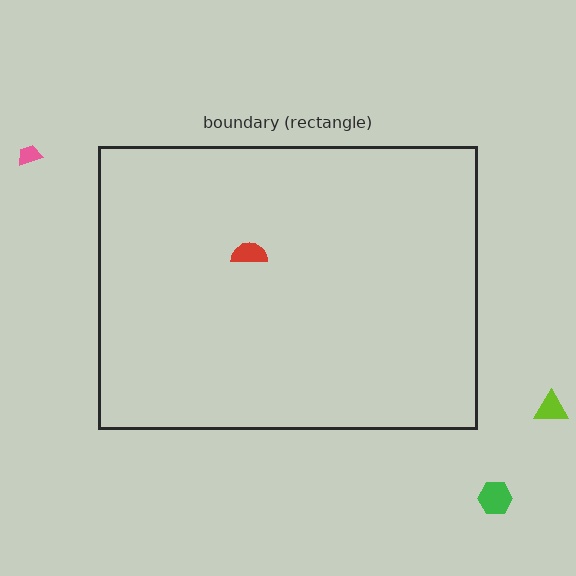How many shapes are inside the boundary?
1 inside, 3 outside.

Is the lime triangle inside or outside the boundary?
Outside.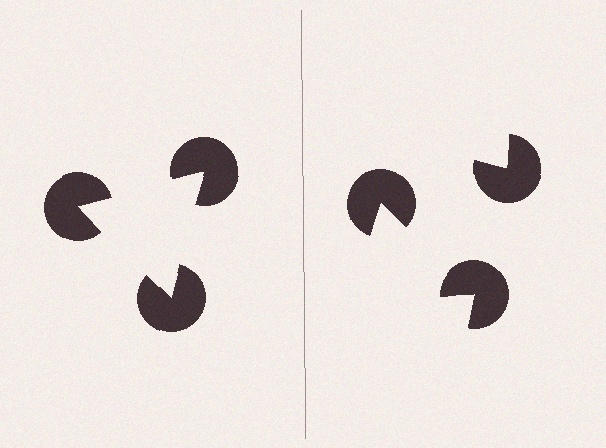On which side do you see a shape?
An illusory triangle appears on the left side. On the right side the wedge cuts are rotated, so no coherent shape forms.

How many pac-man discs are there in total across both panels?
6 — 3 on each side.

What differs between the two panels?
The pac-man discs are positioned identically on both sides; only the wedge orientations differ. On the left they align to a triangle; on the right they are misaligned.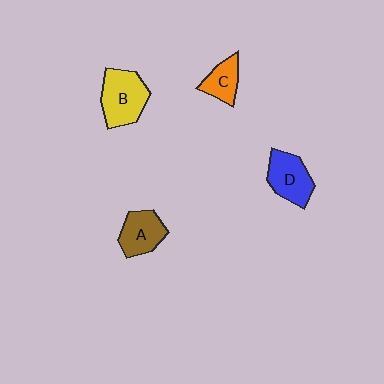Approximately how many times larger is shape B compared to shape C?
Approximately 1.8 times.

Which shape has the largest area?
Shape B (yellow).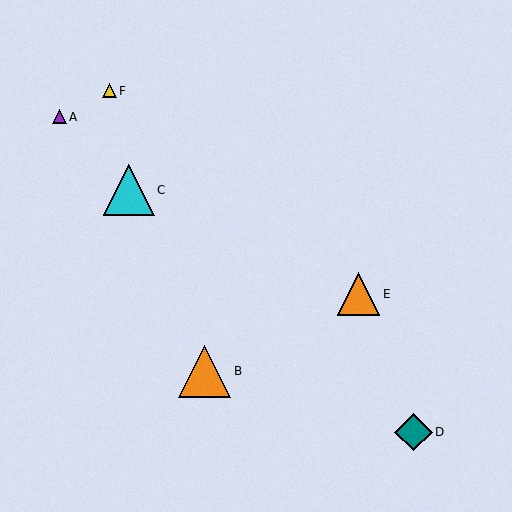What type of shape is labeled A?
Shape A is a purple triangle.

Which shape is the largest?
The orange triangle (labeled B) is the largest.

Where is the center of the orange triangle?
The center of the orange triangle is at (359, 294).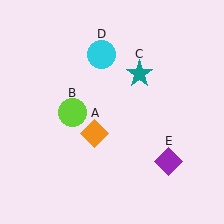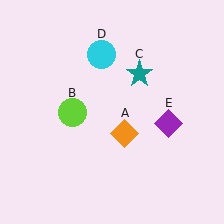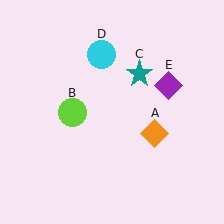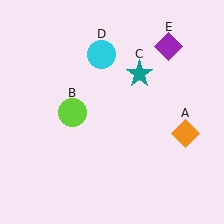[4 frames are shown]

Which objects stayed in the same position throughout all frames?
Lime circle (object B) and teal star (object C) and cyan circle (object D) remained stationary.